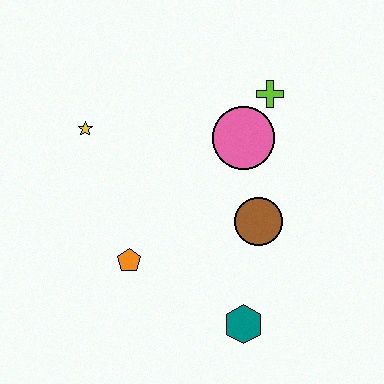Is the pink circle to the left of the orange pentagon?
No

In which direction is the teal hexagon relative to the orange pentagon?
The teal hexagon is to the right of the orange pentagon.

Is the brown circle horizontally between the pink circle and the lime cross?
Yes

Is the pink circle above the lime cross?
No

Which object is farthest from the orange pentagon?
The lime cross is farthest from the orange pentagon.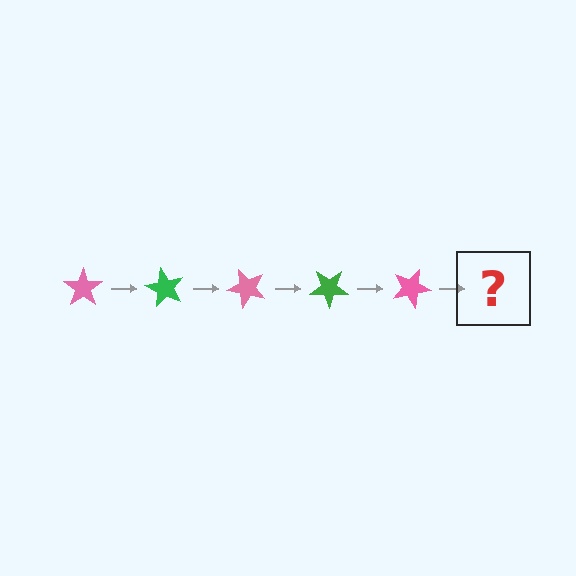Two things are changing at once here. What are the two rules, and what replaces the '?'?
The two rules are that it rotates 60 degrees each step and the color cycles through pink and green. The '?' should be a green star, rotated 300 degrees from the start.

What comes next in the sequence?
The next element should be a green star, rotated 300 degrees from the start.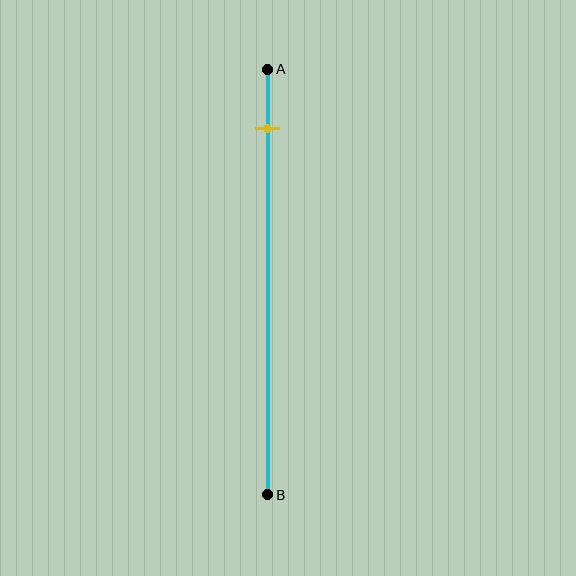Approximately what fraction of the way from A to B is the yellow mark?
The yellow mark is approximately 15% of the way from A to B.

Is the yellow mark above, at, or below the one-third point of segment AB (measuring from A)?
The yellow mark is above the one-third point of segment AB.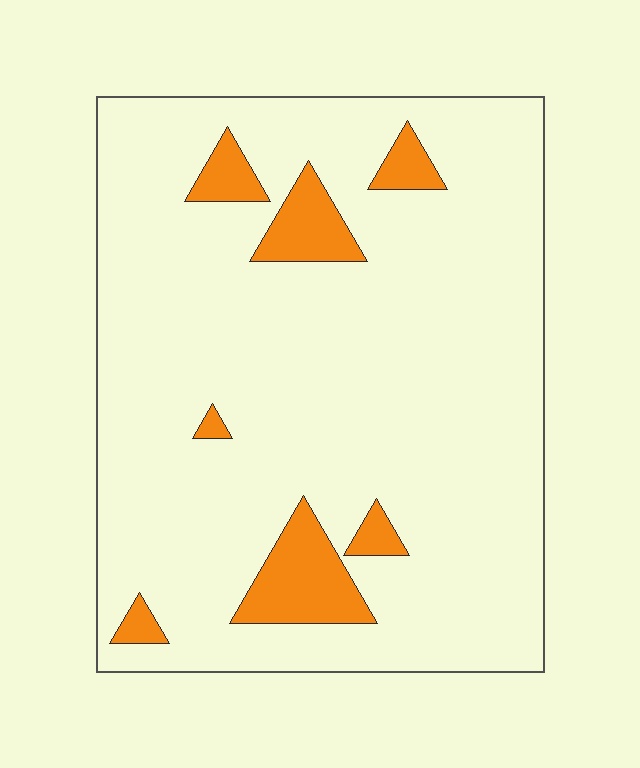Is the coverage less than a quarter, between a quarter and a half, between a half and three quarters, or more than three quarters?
Less than a quarter.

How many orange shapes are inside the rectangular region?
7.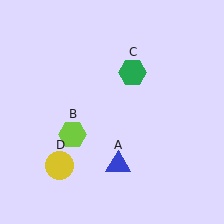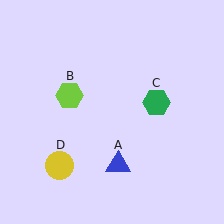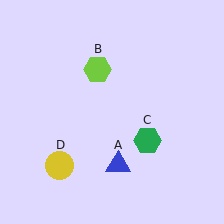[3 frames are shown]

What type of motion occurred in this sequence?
The lime hexagon (object B), green hexagon (object C) rotated clockwise around the center of the scene.